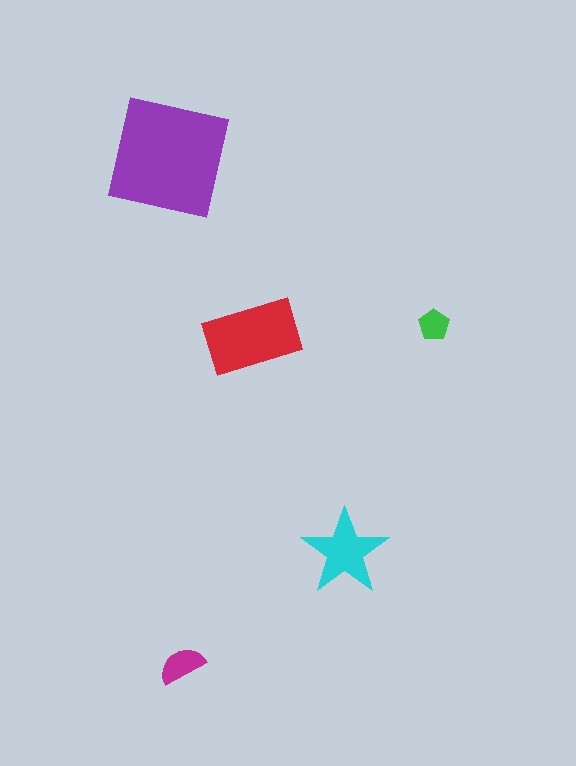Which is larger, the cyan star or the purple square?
The purple square.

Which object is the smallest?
The green pentagon.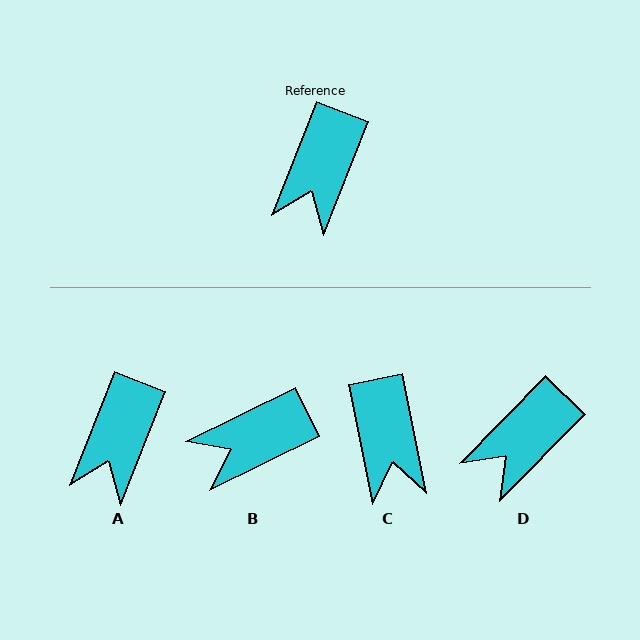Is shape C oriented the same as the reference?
No, it is off by about 33 degrees.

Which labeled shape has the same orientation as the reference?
A.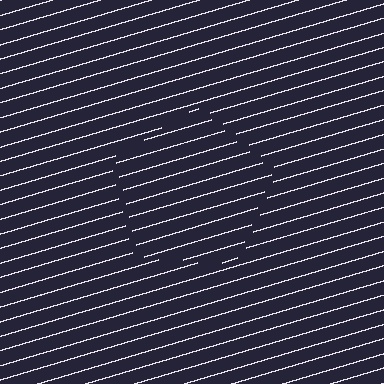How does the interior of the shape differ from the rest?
The interior of the shape contains the same grating, shifted by half a period — the contour is defined by the phase discontinuity where line-ends from the inner and outer gratings abut.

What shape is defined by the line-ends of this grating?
An illusory pentagon. The interior of the shape contains the same grating, shifted by half a period — the contour is defined by the phase discontinuity where line-ends from the inner and outer gratings abut.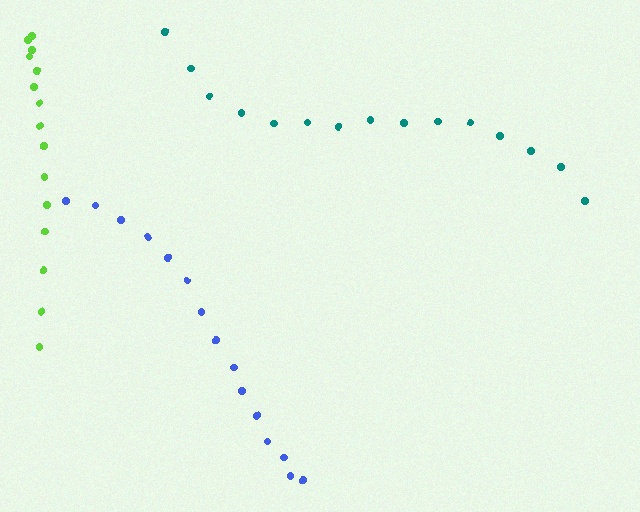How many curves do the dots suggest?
There are 3 distinct paths.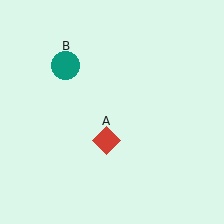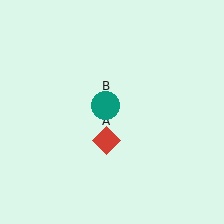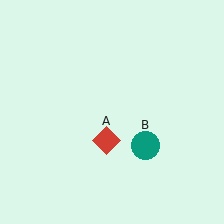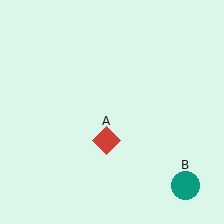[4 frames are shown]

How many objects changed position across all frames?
1 object changed position: teal circle (object B).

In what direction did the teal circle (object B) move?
The teal circle (object B) moved down and to the right.